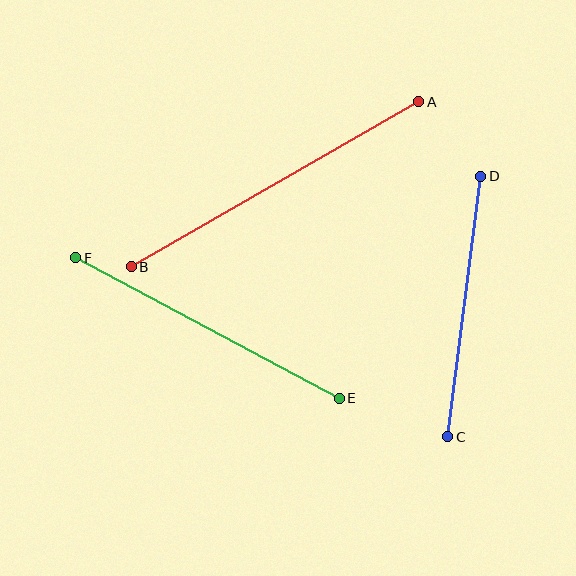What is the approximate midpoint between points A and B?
The midpoint is at approximately (275, 184) pixels.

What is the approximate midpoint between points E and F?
The midpoint is at approximately (208, 328) pixels.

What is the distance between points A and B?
The distance is approximately 331 pixels.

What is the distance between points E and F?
The distance is approximately 298 pixels.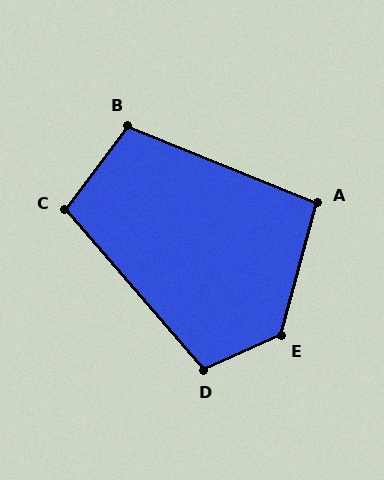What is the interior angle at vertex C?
Approximately 102 degrees (obtuse).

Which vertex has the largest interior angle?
E, at approximately 129 degrees.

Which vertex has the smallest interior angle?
A, at approximately 97 degrees.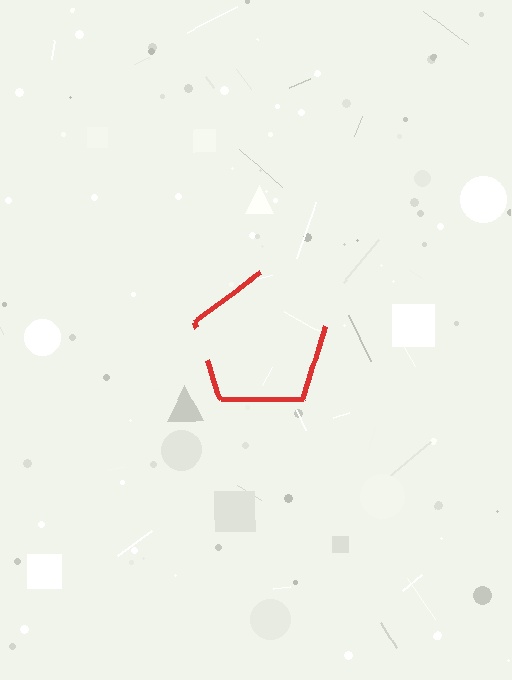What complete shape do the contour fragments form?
The contour fragments form a pentagon.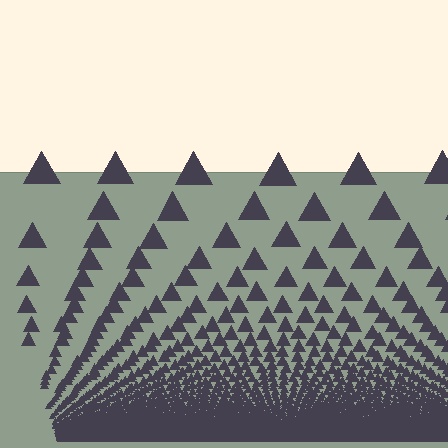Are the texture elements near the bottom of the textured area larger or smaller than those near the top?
Smaller. The gradient is inverted — elements near the bottom are smaller and denser.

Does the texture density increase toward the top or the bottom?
Density increases toward the bottom.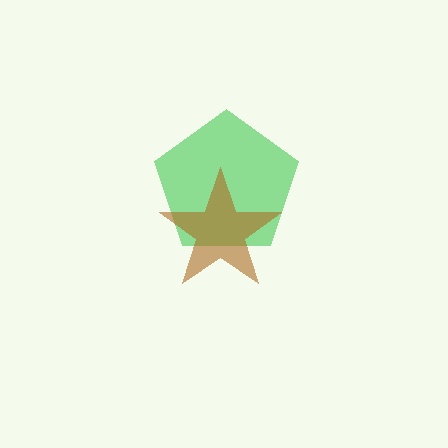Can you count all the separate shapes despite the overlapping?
Yes, there are 2 separate shapes.